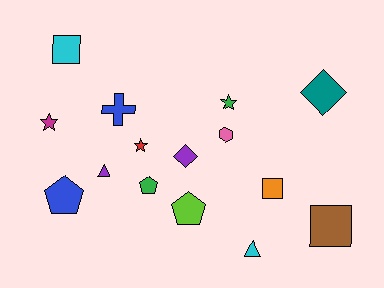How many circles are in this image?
There are no circles.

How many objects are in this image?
There are 15 objects.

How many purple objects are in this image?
There are 2 purple objects.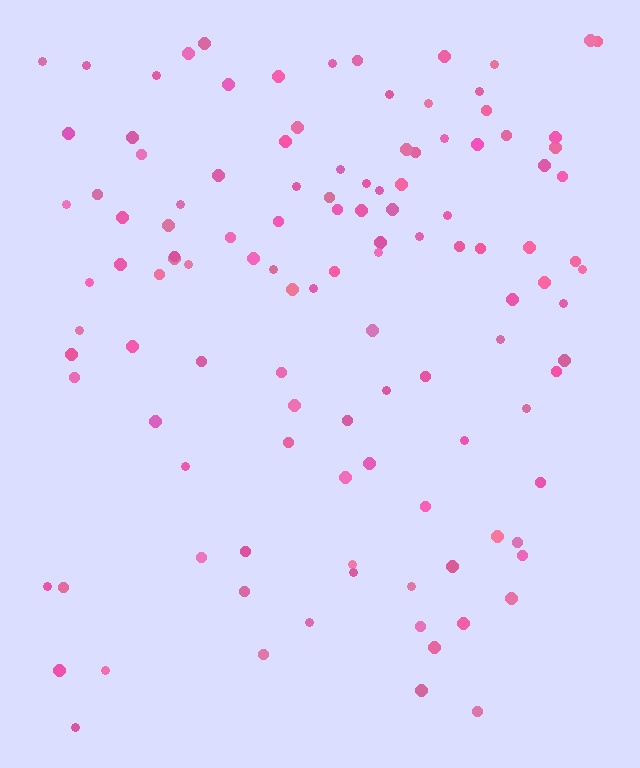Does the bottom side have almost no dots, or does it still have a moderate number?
Still a moderate number, just noticeably fewer than the top.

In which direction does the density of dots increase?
From bottom to top, with the top side densest.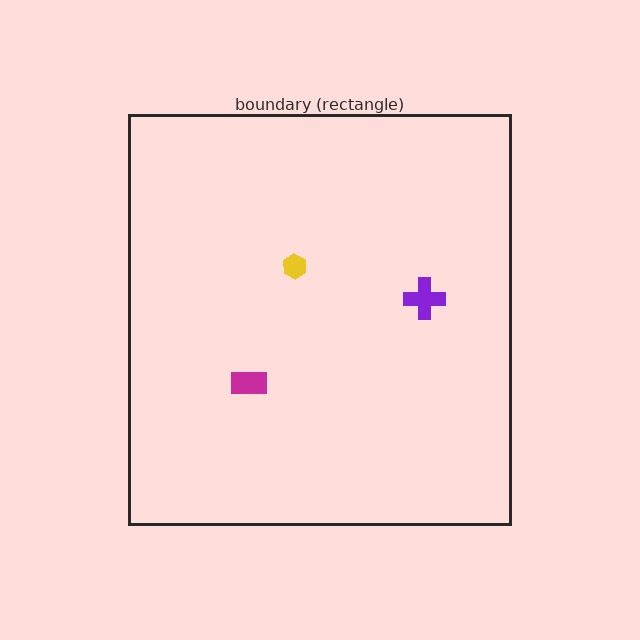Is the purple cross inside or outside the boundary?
Inside.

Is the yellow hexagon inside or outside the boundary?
Inside.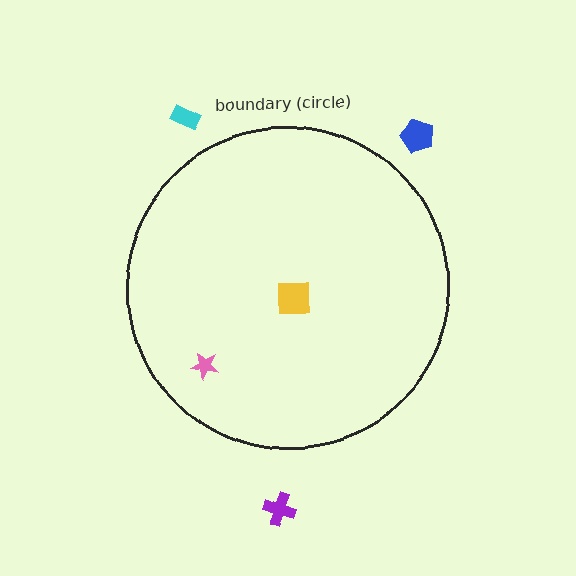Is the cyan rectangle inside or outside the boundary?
Outside.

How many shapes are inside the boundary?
2 inside, 3 outside.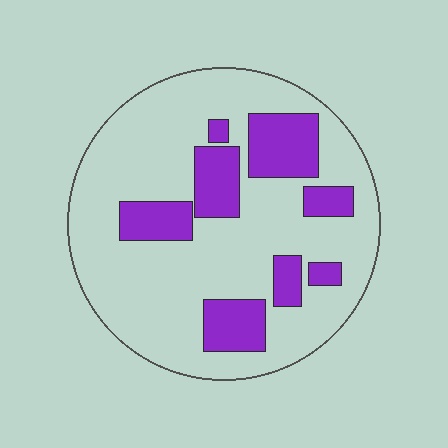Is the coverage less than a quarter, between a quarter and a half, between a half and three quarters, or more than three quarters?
Less than a quarter.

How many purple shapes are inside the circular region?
8.